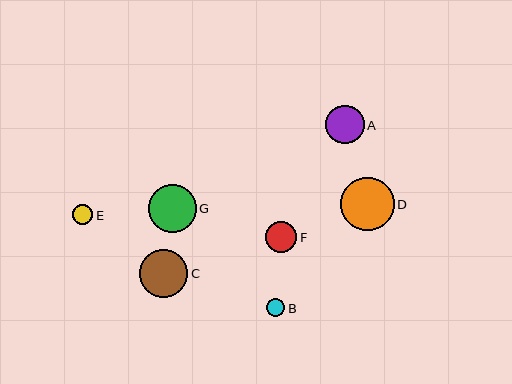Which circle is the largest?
Circle D is the largest with a size of approximately 53 pixels.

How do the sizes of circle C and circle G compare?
Circle C and circle G are approximately the same size.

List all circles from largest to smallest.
From largest to smallest: D, C, G, A, F, E, B.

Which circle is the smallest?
Circle B is the smallest with a size of approximately 18 pixels.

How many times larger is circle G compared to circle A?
Circle G is approximately 1.3 times the size of circle A.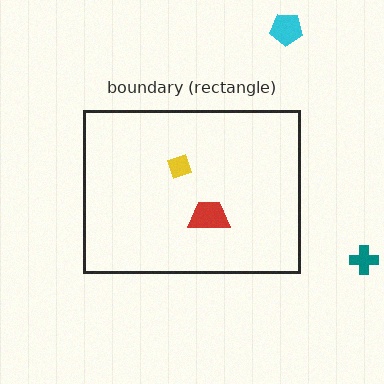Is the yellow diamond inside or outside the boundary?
Inside.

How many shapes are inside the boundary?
2 inside, 2 outside.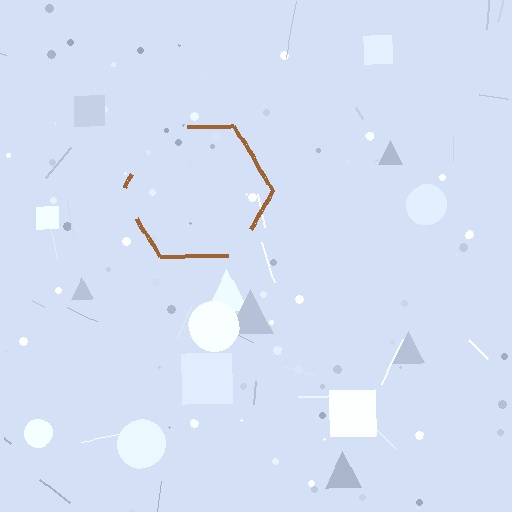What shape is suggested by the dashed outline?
The dashed outline suggests a hexagon.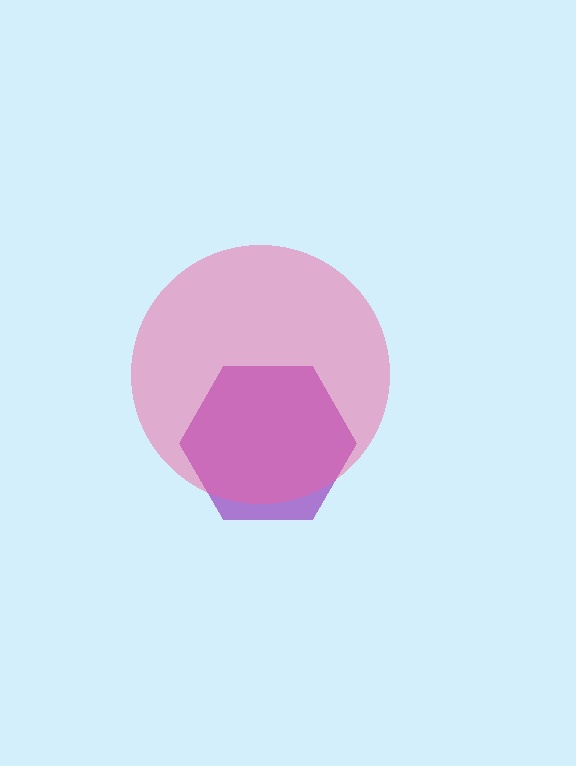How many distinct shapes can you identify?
There are 2 distinct shapes: a purple hexagon, a pink circle.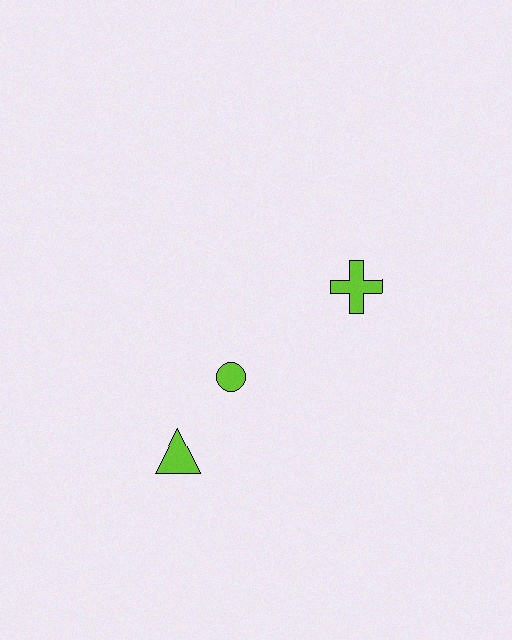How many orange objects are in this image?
There are no orange objects.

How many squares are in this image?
There are no squares.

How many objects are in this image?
There are 3 objects.